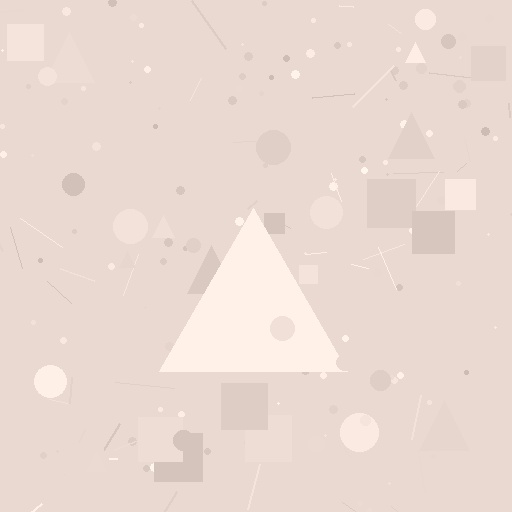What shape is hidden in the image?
A triangle is hidden in the image.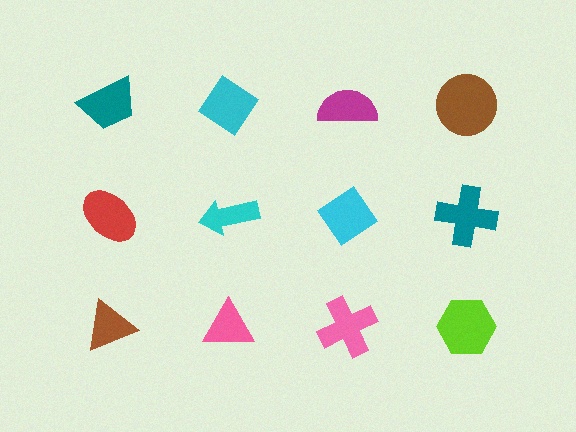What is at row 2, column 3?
A cyan diamond.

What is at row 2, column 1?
A red ellipse.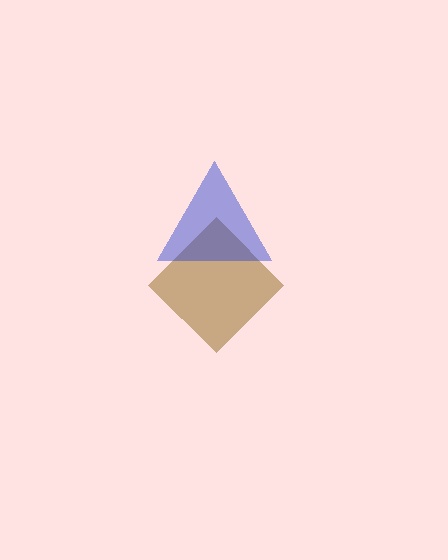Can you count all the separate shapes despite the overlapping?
Yes, there are 2 separate shapes.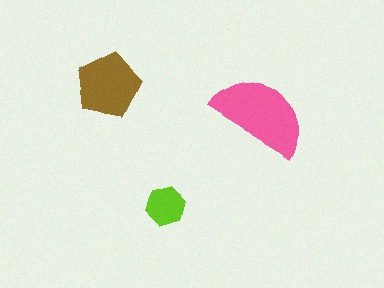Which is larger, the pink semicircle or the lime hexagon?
The pink semicircle.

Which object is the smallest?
The lime hexagon.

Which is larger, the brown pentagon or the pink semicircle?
The pink semicircle.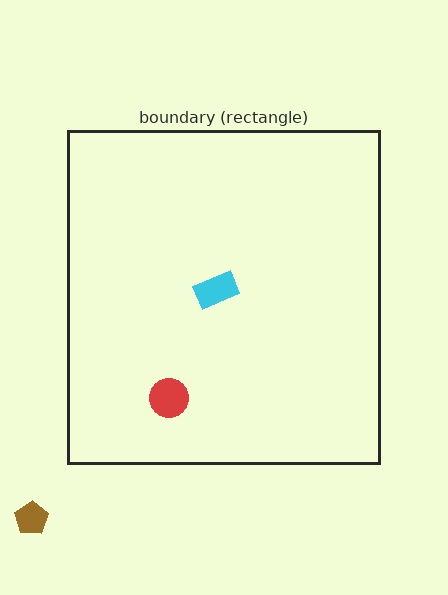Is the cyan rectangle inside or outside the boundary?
Inside.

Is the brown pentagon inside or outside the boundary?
Outside.